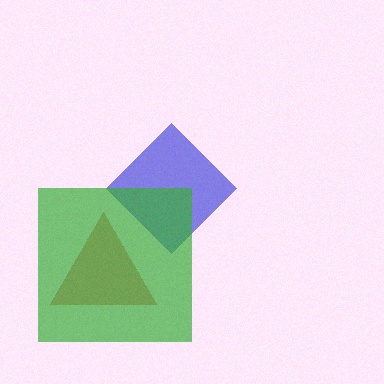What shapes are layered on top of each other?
The layered shapes are: a blue diamond, a red triangle, a green square.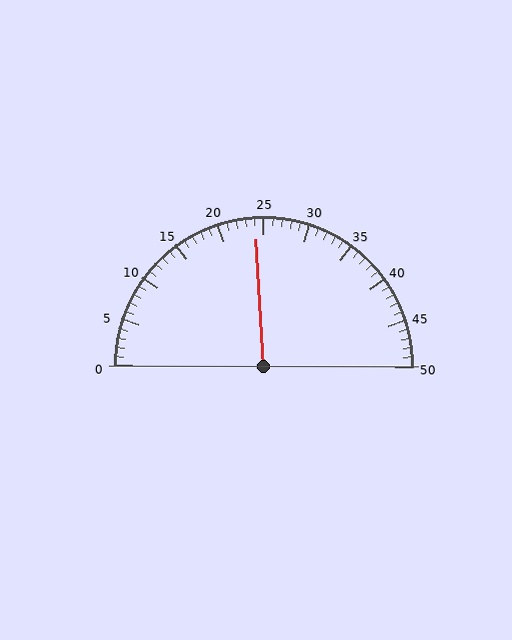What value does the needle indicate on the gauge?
The needle indicates approximately 24.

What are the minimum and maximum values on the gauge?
The gauge ranges from 0 to 50.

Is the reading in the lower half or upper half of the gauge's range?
The reading is in the lower half of the range (0 to 50).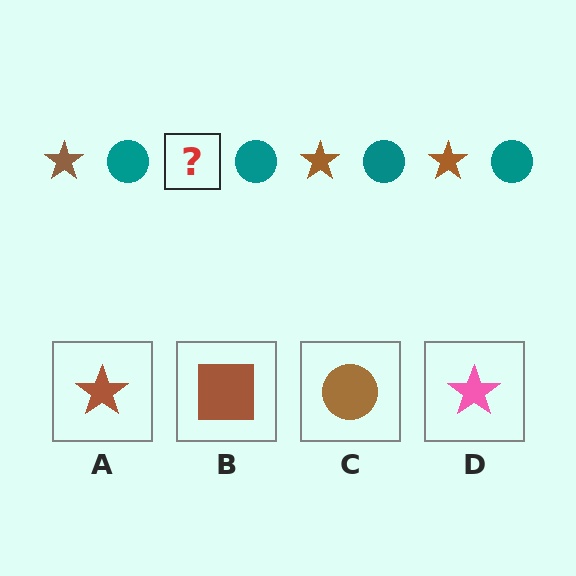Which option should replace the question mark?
Option A.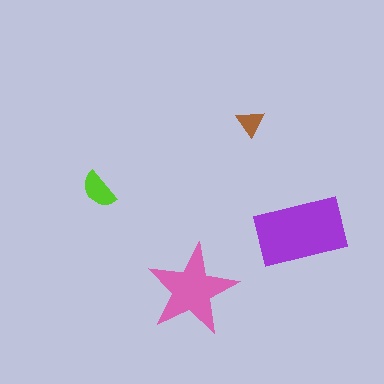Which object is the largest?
The purple rectangle.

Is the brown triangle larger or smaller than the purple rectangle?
Smaller.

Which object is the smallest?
The brown triangle.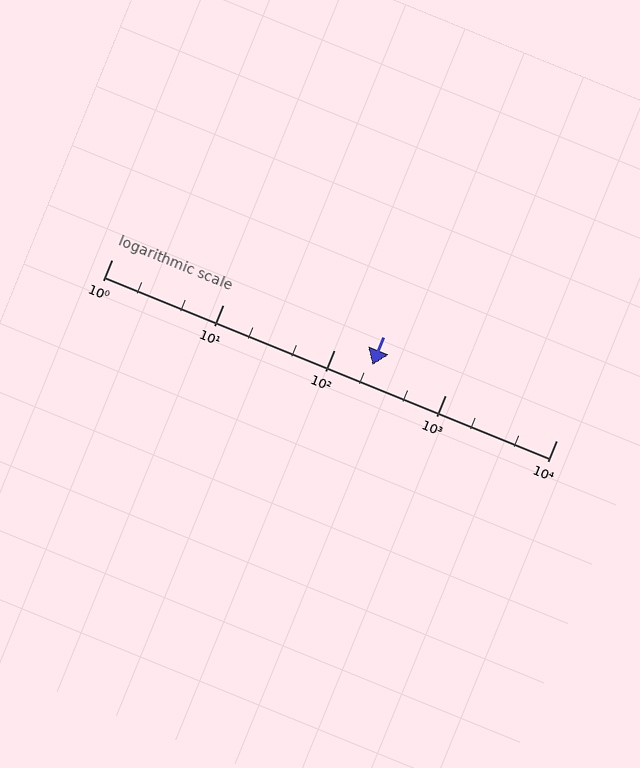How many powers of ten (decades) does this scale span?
The scale spans 4 decades, from 1 to 10000.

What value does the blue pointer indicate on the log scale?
The pointer indicates approximately 220.